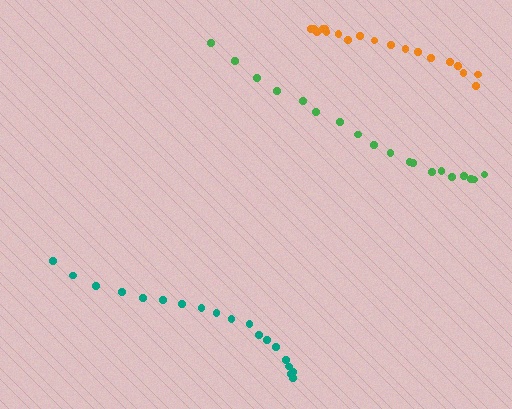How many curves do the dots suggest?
There are 3 distinct paths.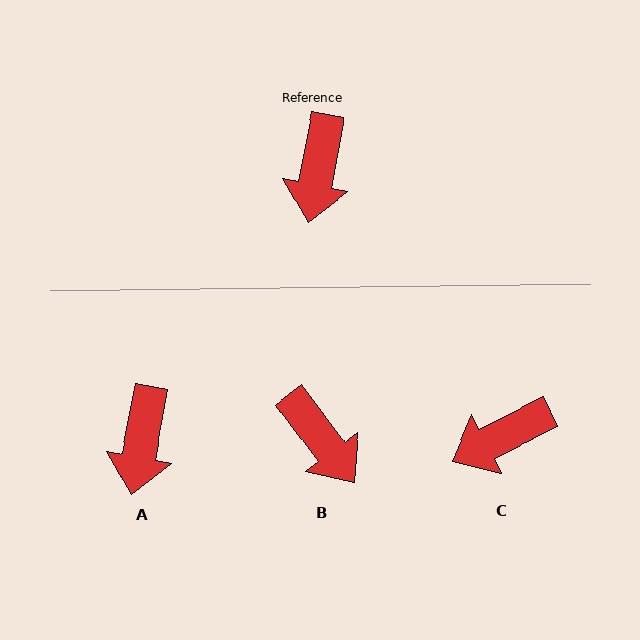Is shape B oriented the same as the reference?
No, it is off by about 47 degrees.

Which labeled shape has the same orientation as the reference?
A.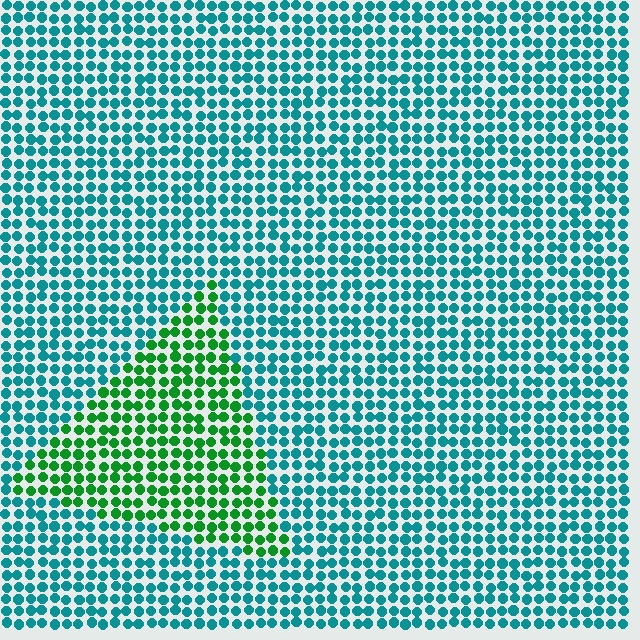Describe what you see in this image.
The image is filled with small teal elements in a uniform arrangement. A triangle-shaped region is visible where the elements are tinted to a slightly different hue, forming a subtle color boundary.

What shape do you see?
I see a triangle.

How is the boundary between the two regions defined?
The boundary is defined purely by a slight shift in hue (about 51 degrees). Spacing, size, and orientation are identical on both sides.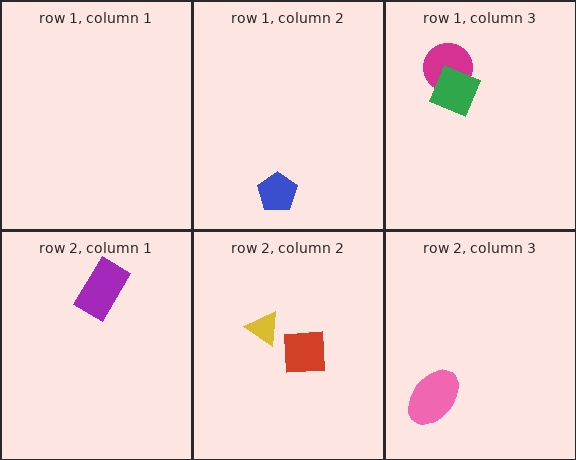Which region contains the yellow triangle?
The row 2, column 2 region.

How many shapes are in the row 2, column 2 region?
2.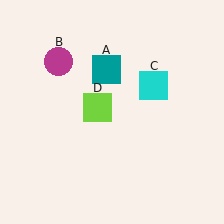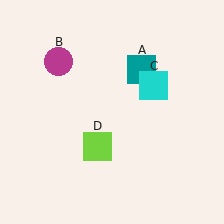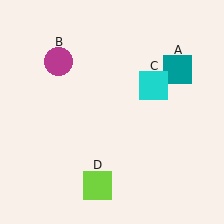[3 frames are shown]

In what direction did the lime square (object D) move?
The lime square (object D) moved down.